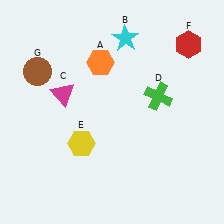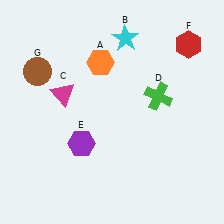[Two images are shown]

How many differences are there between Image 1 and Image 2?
There is 1 difference between the two images.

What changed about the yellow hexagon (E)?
In Image 1, E is yellow. In Image 2, it changed to purple.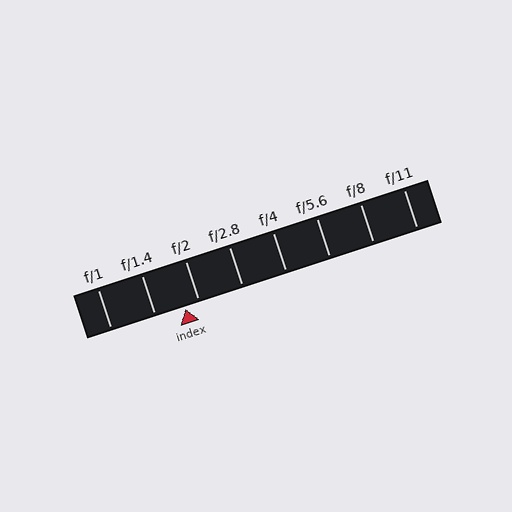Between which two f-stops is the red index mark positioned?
The index mark is between f/1.4 and f/2.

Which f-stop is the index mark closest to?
The index mark is closest to f/2.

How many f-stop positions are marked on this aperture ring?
There are 8 f-stop positions marked.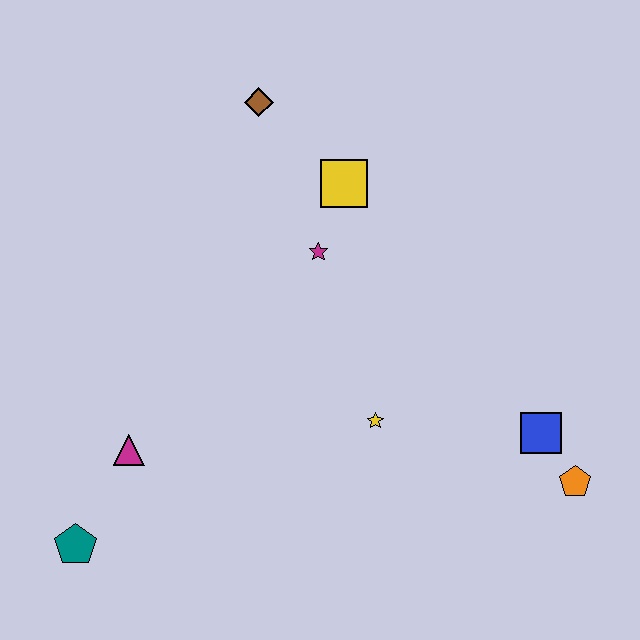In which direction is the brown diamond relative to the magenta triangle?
The brown diamond is above the magenta triangle.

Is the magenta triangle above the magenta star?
No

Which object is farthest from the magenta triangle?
The orange pentagon is farthest from the magenta triangle.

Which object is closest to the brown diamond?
The yellow square is closest to the brown diamond.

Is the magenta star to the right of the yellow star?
No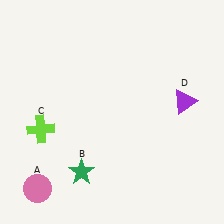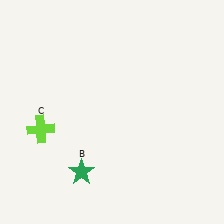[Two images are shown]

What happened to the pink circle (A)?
The pink circle (A) was removed in Image 2. It was in the bottom-left area of Image 1.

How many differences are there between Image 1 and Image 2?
There are 2 differences between the two images.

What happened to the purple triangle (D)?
The purple triangle (D) was removed in Image 2. It was in the top-right area of Image 1.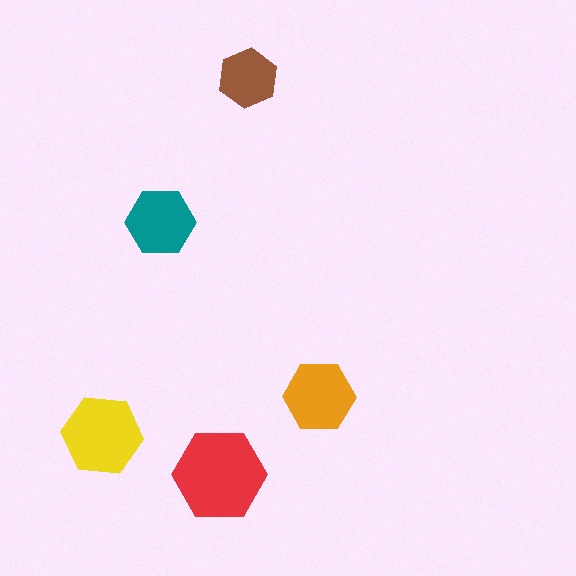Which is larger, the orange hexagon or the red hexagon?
The red one.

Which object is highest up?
The brown hexagon is topmost.